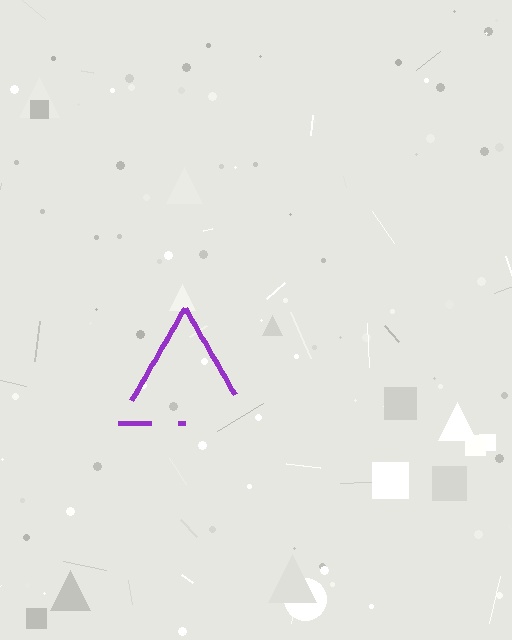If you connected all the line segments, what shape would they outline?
They would outline a triangle.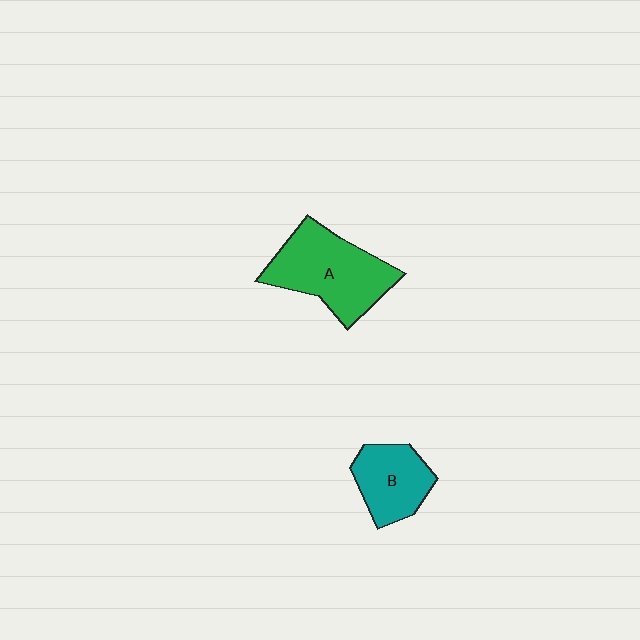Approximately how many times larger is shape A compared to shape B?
Approximately 1.6 times.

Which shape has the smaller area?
Shape B (teal).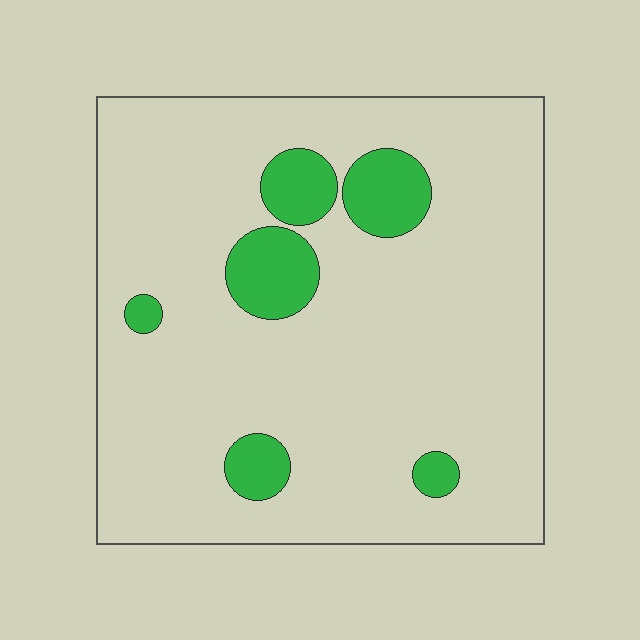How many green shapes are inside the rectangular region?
6.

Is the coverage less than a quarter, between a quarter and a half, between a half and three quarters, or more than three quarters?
Less than a quarter.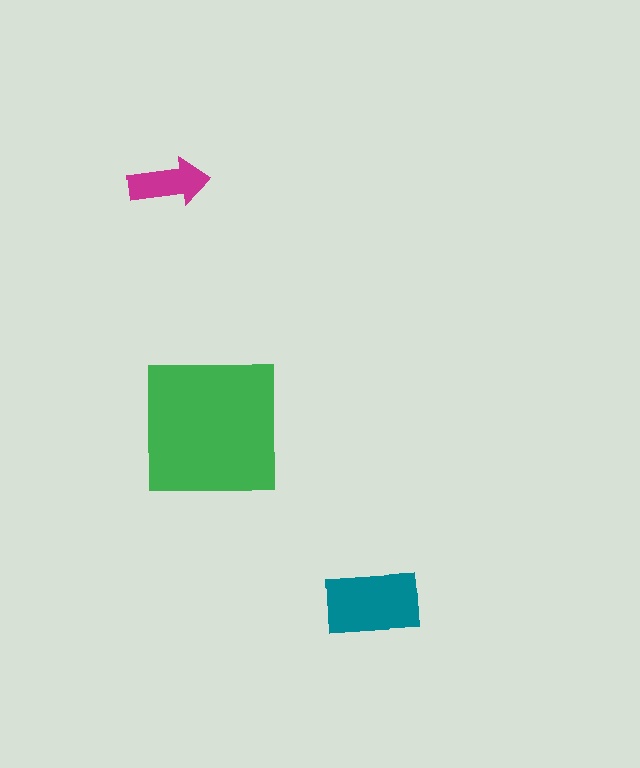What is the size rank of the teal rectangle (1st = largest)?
2nd.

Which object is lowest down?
The teal rectangle is bottommost.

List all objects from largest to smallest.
The green square, the teal rectangle, the magenta arrow.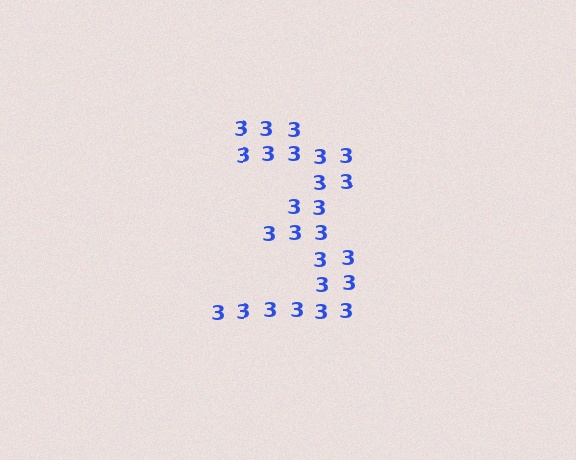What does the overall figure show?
The overall figure shows the digit 3.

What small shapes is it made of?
It is made of small digit 3's.